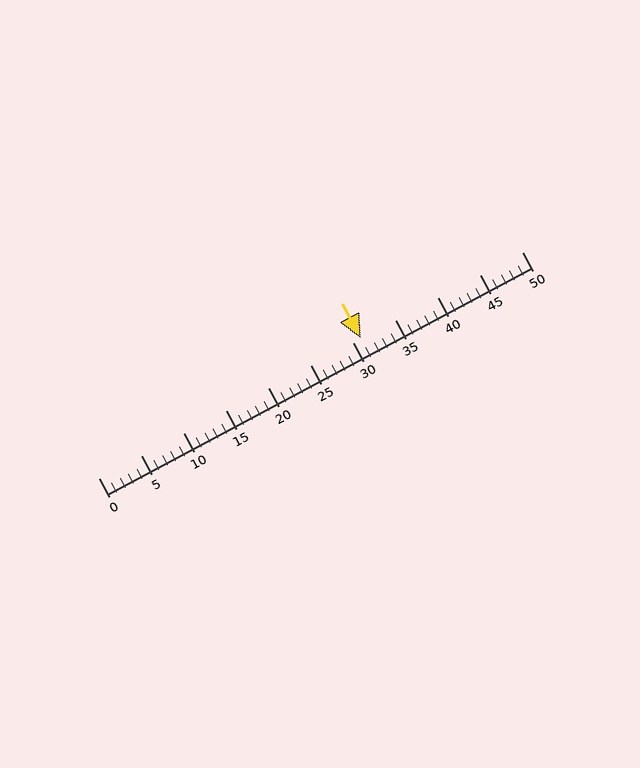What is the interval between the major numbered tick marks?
The major tick marks are spaced 5 units apart.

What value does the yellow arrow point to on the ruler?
The yellow arrow points to approximately 31.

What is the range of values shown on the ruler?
The ruler shows values from 0 to 50.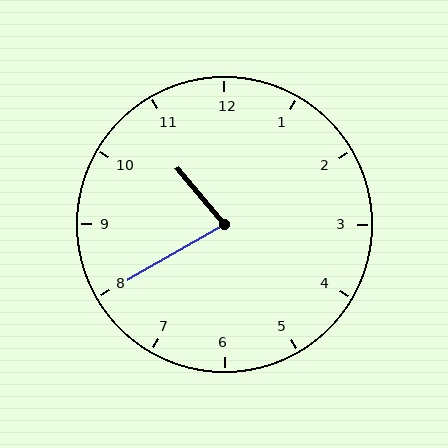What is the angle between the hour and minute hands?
Approximately 80 degrees.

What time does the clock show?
10:40.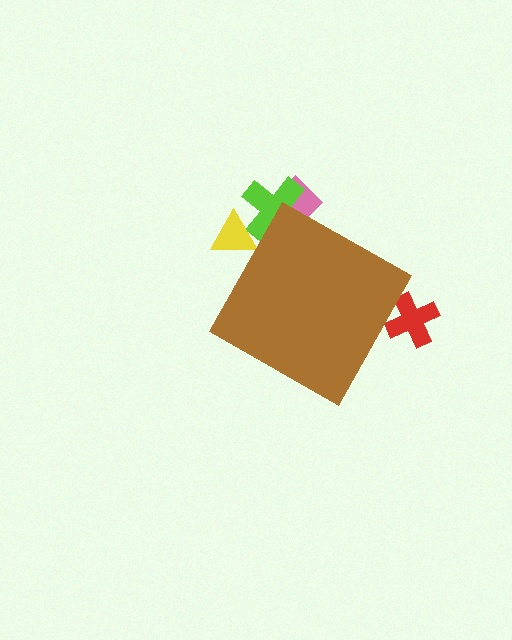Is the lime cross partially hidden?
Yes, the lime cross is partially hidden behind the brown diamond.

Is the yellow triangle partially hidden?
Yes, the yellow triangle is partially hidden behind the brown diamond.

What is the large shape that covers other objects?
A brown diamond.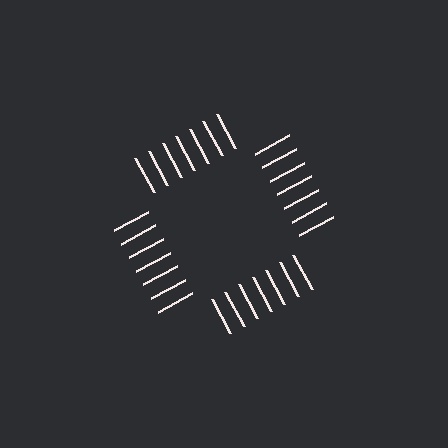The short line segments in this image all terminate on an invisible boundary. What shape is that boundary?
An illusory square — the line segments terminate on its edges but no continuous stroke is drawn.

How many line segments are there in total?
28 — 7 along each of the 4 edges.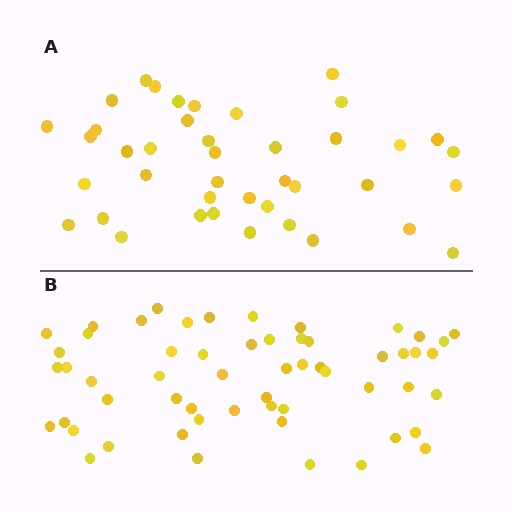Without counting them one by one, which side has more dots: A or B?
Region B (the bottom region) has more dots.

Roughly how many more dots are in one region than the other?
Region B has approximately 15 more dots than region A.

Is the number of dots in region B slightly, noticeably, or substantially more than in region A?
Region B has noticeably more, but not dramatically so. The ratio is roughly 1.4 to 1.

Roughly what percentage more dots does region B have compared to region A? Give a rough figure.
About 40% more.